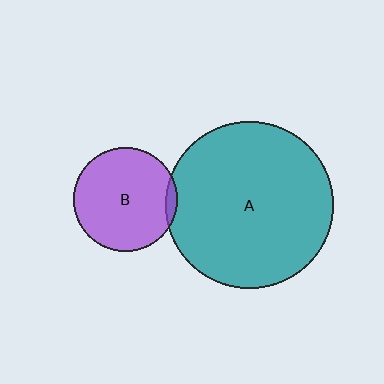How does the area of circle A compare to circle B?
Approximately 2.6 times.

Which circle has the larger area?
Circle A (teal).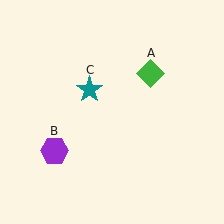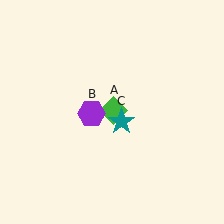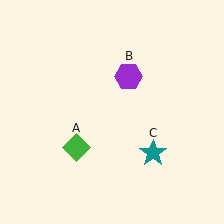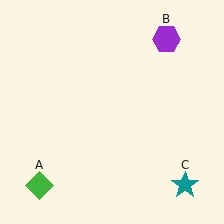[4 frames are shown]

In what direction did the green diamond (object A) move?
The green diamond (object A) moved down and to the left.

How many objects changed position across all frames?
3 objects changed position: green diamond (object A), purple hexagon (object B), teal star (object C).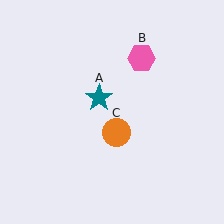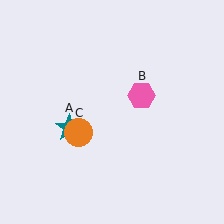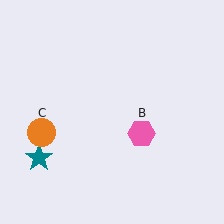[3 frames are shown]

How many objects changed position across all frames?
3 objects changed position: teal star (object A), pink hexagon (object B), orange circle (object C).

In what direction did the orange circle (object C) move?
The orange circle (object C) moved left.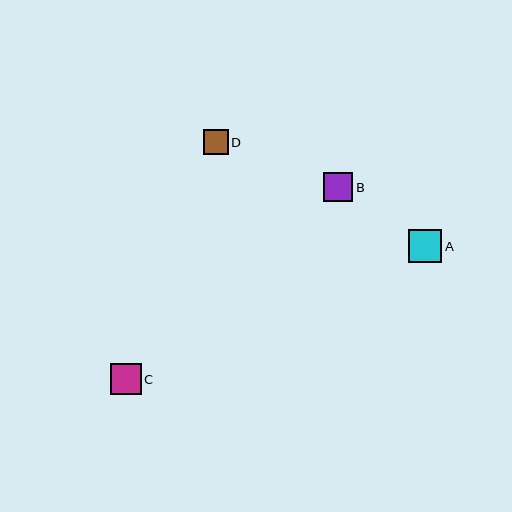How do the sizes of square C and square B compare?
Square C and square B are approximately the same size.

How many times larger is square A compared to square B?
Square A is approximately 1.1 times the size of square B.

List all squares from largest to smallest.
From largest to smallest: A, C, B, D.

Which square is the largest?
Square A is the largest with a size of approximately 33 pixels.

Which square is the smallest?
Square D is the smallest with a size of approximately 25 pixels.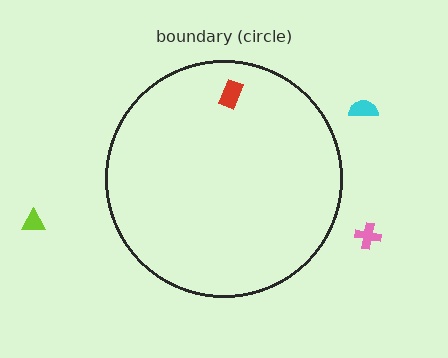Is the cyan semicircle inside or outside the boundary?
Outside.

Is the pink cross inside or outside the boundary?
Outside.